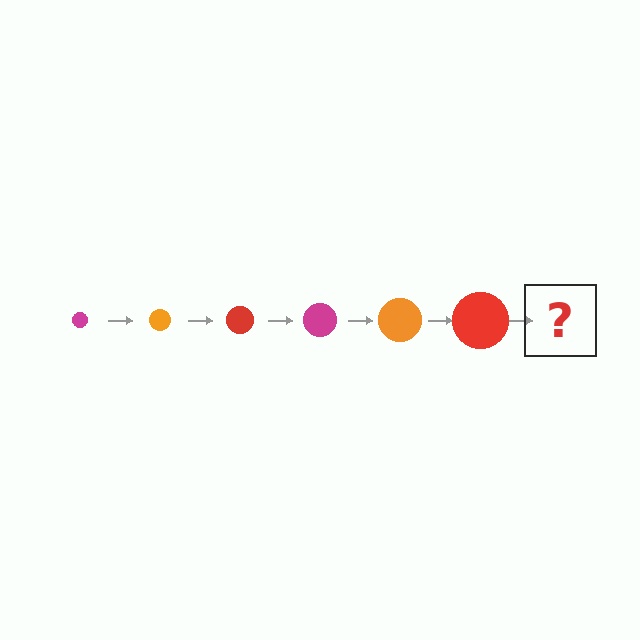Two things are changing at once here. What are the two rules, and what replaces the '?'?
The two rules are that the circle grows larger each step and the color cycles through magenta, orange, and red. The '?' should be a magenta circle, larger than the previous one.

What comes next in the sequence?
The next element should be a magenta circle, larger than the previous one.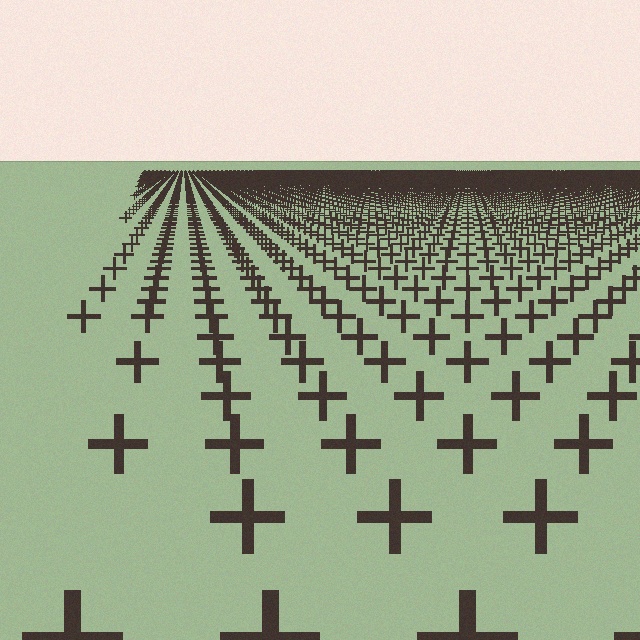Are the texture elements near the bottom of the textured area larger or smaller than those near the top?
Larger. Near the bottom, elements are closer to the viewer and appear at a bigger on-screen size.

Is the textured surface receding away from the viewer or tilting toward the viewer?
The surface is receding away from the viewer. Texture elements get smaller and denser toward the top.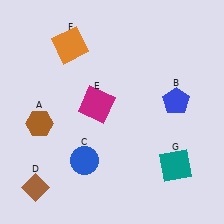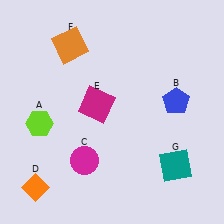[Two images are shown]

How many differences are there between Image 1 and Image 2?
There are 3 differences between the two images.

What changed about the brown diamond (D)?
In Image 1, D is brown. In Image 2, it changed to orange.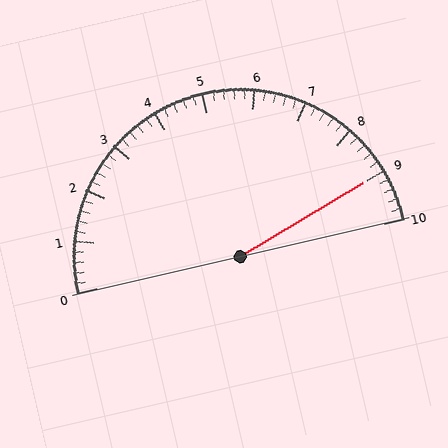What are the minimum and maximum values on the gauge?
The gauge ranges from 0 to 10.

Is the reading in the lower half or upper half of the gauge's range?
The reading is in the upper half of the range (0 to 10).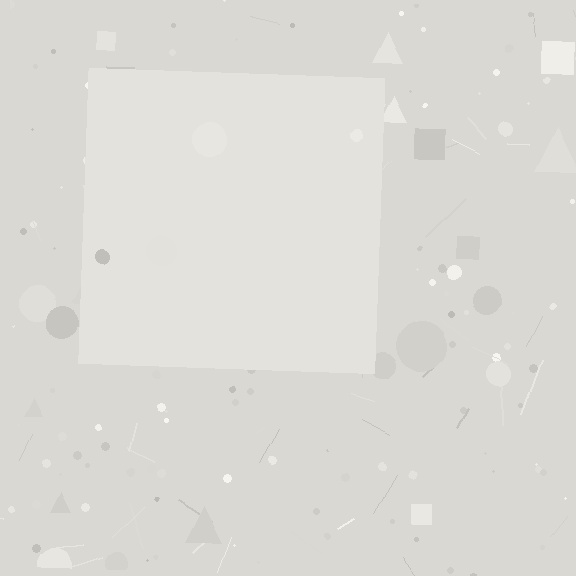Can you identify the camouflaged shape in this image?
The camouflaged shape is a square.